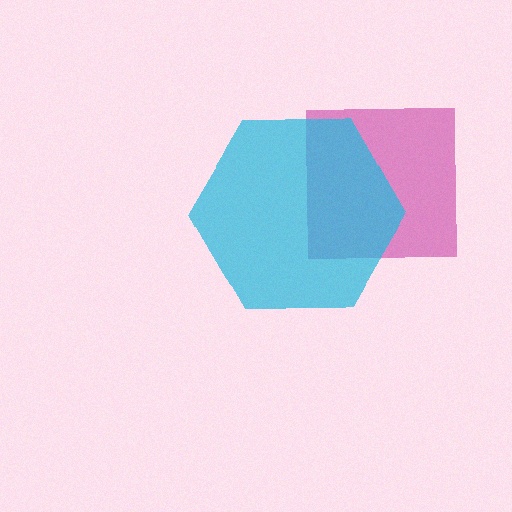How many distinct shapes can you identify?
There are 2 distinct shapes: a magenta square, a cyan hexagon.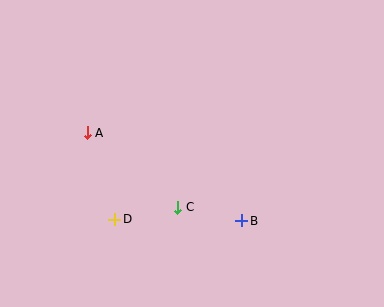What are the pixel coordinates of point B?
Point B is at (242, 221).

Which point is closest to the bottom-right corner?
Point B is closest to the bottom-right corner.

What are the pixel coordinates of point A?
Point A is at (87, 133).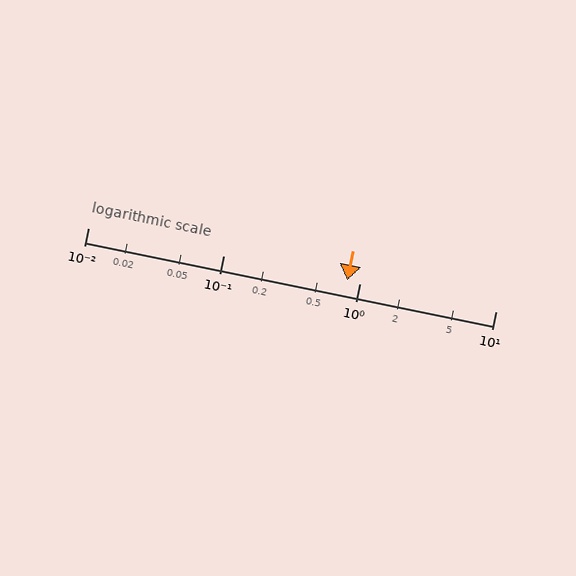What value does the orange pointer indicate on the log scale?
The pointer indicates approximately 0.81.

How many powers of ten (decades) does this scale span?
The scale spans 3 decades, from 0.01 to 10.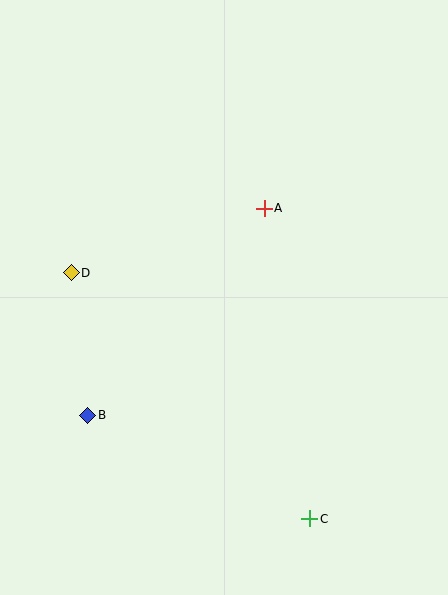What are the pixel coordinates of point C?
Point C is at (310, 519).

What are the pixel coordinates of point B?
Point B is at (88, 415).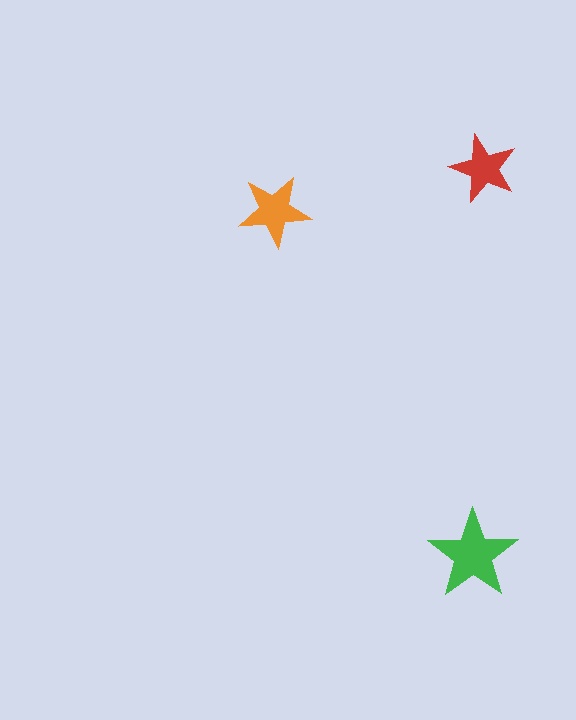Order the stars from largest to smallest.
the green one, the orange one, the red one.